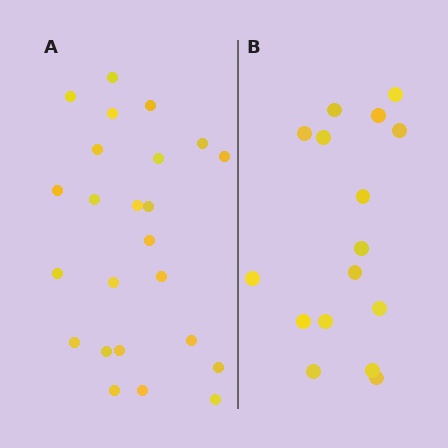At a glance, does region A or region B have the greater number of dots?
Region A (the left region) has more dots.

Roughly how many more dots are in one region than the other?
Region A has roughly 8 or so more dots than region B.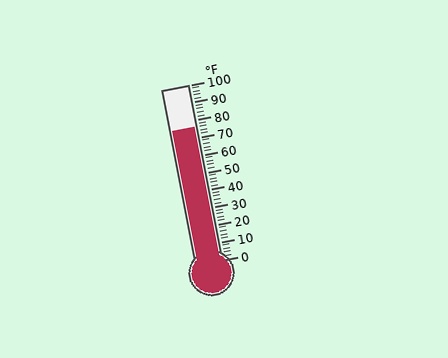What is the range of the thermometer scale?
The thermometer scale ranges from 0°F to 100°F.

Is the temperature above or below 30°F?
The temperature is above 30°F.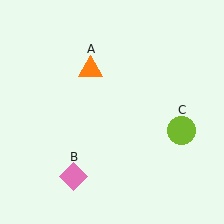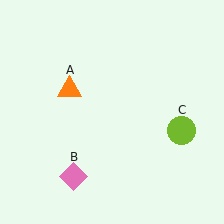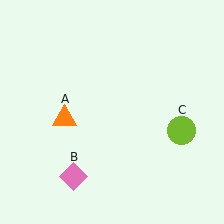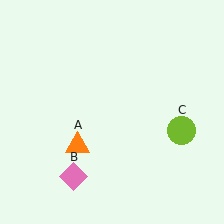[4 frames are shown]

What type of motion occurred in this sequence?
The orange triangle (object A) rotated counterclockwise around the center of the scene.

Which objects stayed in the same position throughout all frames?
Pink diamond (object B) and lime circle (object C) remained stationary.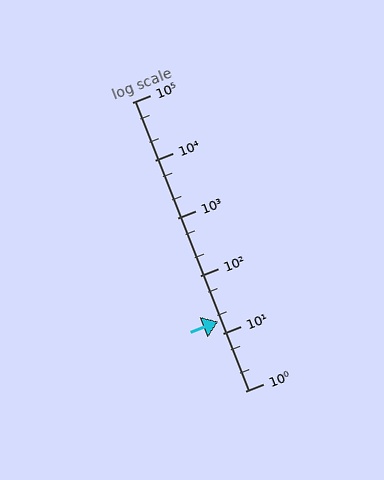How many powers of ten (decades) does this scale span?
The scale spans 5 decades, from 1 to 100000.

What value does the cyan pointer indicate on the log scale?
The pointer indicates approximately 16.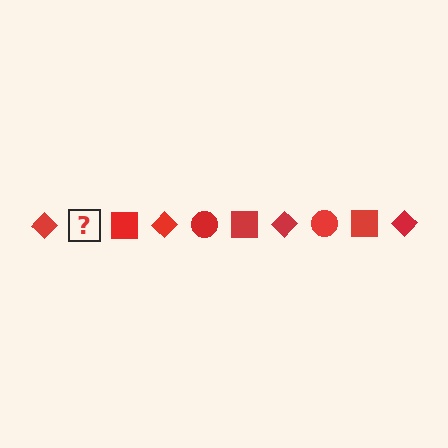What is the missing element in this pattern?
The missing element is a red circle.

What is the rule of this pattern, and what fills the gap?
The rule is that the pattern cycles through diamond, circle, square shapes in red. The gap should be filled with a red circle.